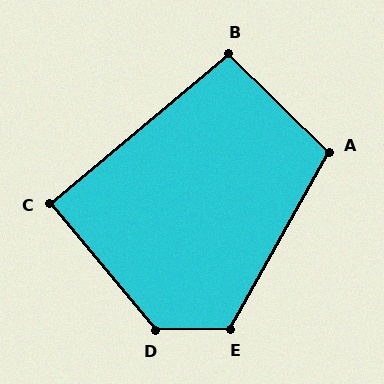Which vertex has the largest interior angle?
D, at approximately 130 degrees.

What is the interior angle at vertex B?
Approximately 96 degrees (obtuse).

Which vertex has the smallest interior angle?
C, at approximately 90 degrees.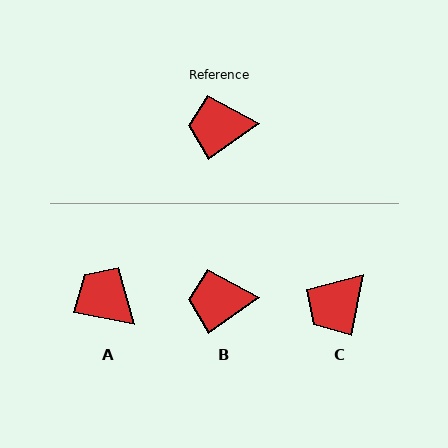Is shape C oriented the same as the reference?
No, it is off by about 44 degrees.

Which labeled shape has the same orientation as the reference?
B.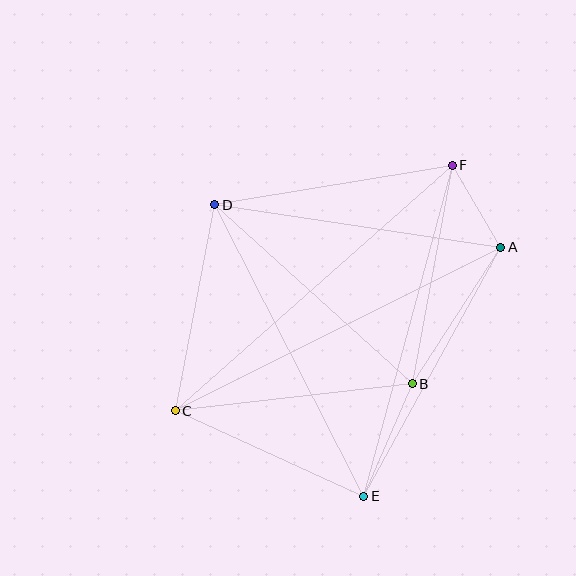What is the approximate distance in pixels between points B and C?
The distance between B and C is approximately 239 pixels.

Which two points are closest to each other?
Points A and F are closest to each other.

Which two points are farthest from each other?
Points C and F are farthest from each other.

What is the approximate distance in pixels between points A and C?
The distance between A and C is approximately 364 pixels.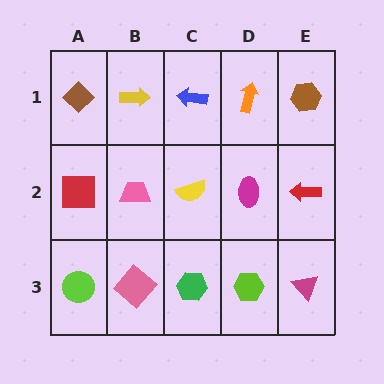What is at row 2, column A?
A red square.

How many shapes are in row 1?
5 shapes.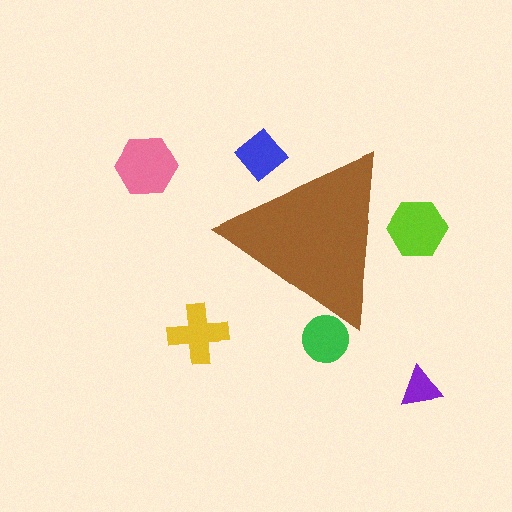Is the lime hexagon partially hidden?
Yes, the lime hexagon is partially hidden behind the brown triangle.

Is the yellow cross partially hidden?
No, the yellow cross is fully visible.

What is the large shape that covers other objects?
A brown triangle.